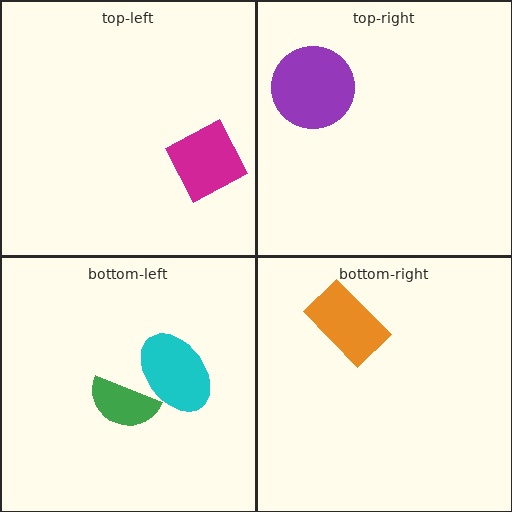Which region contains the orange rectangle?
The bottom-right region.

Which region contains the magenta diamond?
The top-left region.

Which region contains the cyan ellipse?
The bottom-left region.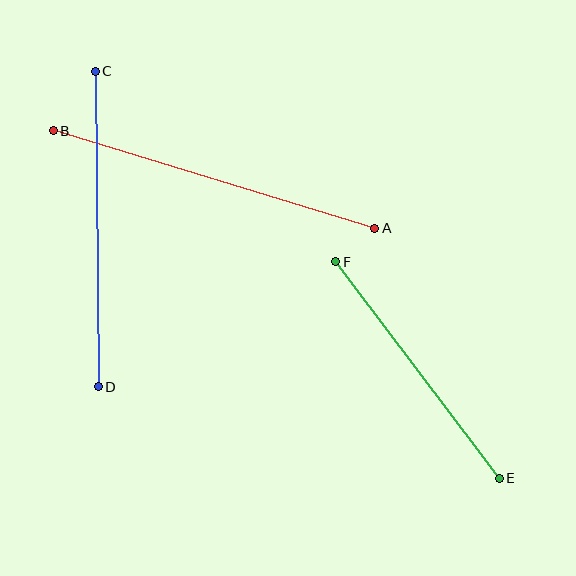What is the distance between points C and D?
The distance is approximately 316 pixels.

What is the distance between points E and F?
The distance is approximately 271 pixels.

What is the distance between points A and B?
The distance is approximately 336 pixels.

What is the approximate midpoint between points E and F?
The midpoint is at approximately (418, 370) pixels.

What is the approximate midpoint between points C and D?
The midpoint is at approximately (97, 229) pixels.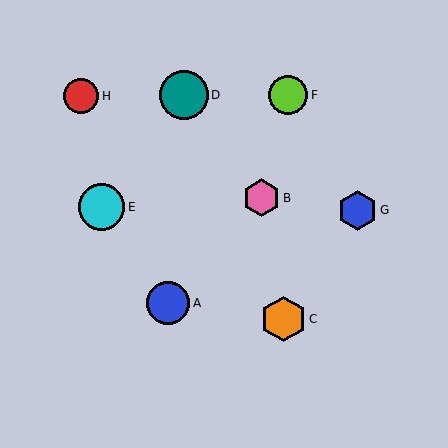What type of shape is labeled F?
Shape F is a lime circle.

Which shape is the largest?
The teal circle (labeled D) is the largest.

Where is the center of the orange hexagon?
The center of the orange hexagon is at (283, 319).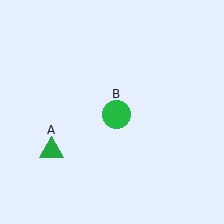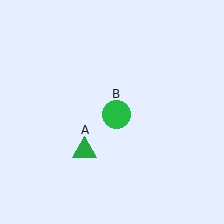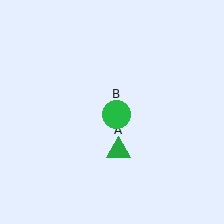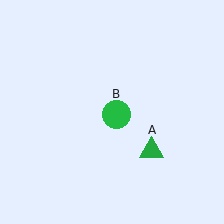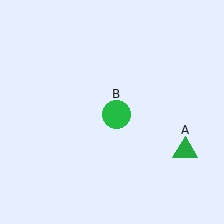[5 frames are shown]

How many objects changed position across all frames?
1 object changed position: green triangle (object A).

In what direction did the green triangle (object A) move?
The green triangle (object A) moved right.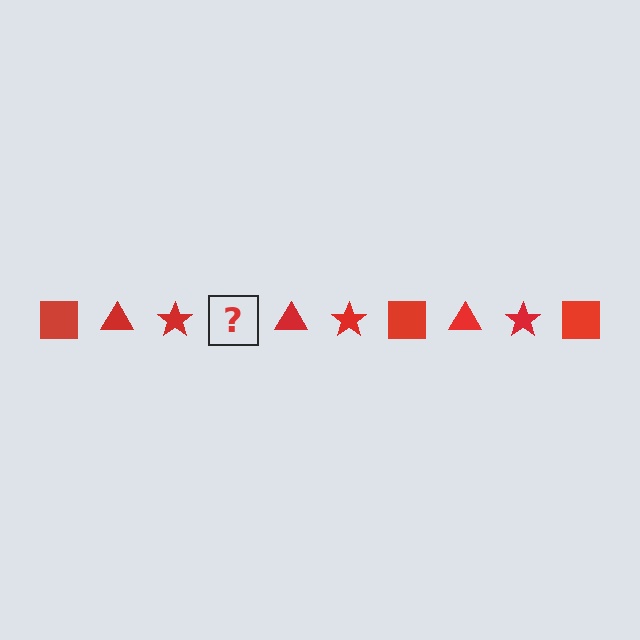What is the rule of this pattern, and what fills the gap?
The rule is that the pattern cycles through square, triangle, star shapes in red. The gap should be filled with a red square.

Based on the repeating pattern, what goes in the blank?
The blank should be a red square.